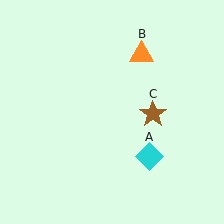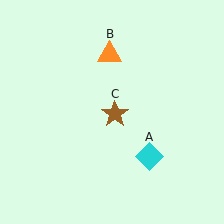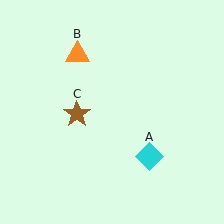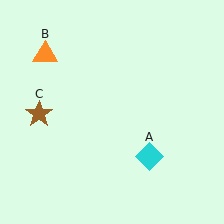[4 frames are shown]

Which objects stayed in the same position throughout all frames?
Cyan diamond (object A) remained stationary.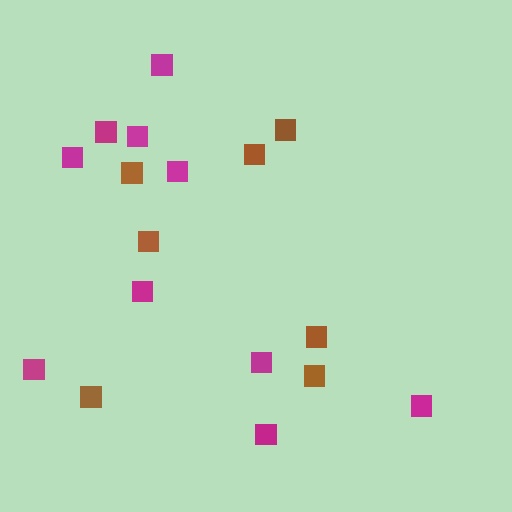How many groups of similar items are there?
There are 2 groups: one group of magenta squares (10) and one group of brown squares (7).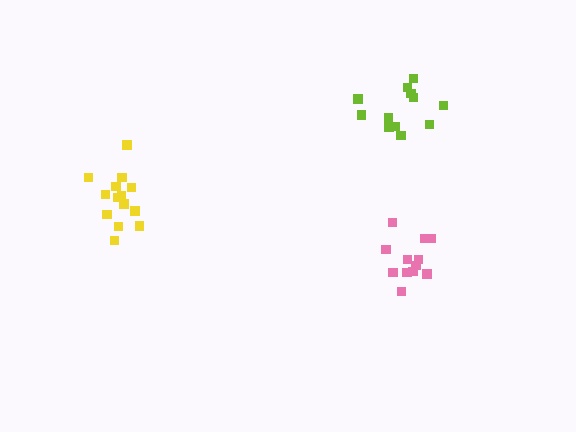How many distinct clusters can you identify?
There are 3 distinct clusters.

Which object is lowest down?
The pink cluster is bottommost.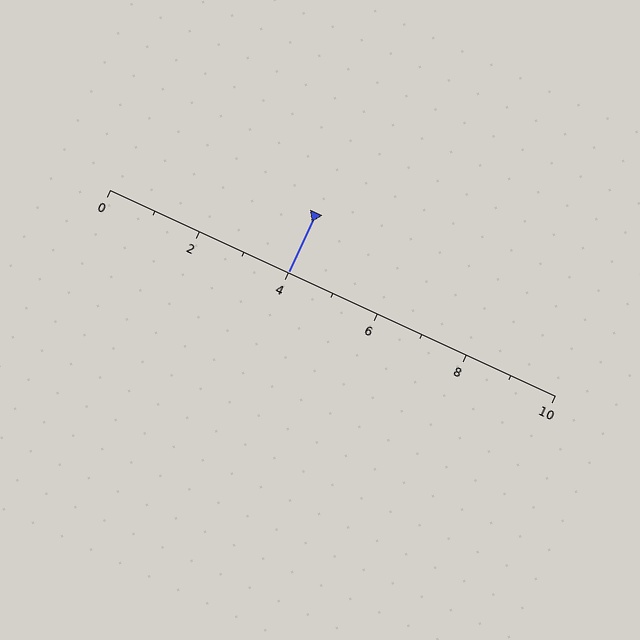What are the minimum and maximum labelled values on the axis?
The axis runs from 0 to 10.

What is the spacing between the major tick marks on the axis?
The major ticks are spaced 2 apart.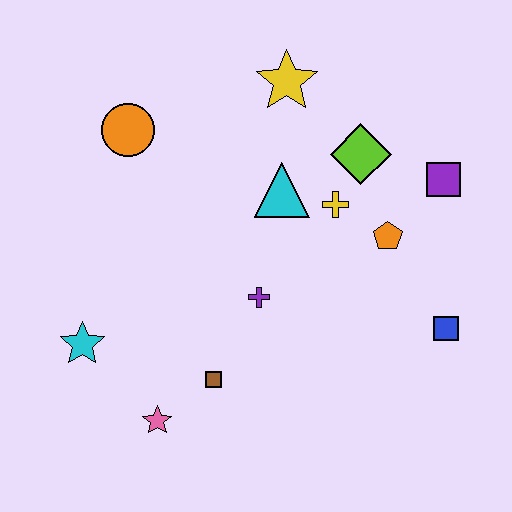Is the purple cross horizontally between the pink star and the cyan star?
No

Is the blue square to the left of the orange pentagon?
No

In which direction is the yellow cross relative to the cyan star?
The yellow cross is to the right of the cyan star.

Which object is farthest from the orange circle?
The blue square is farthest from the orange circle.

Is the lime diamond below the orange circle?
Yes